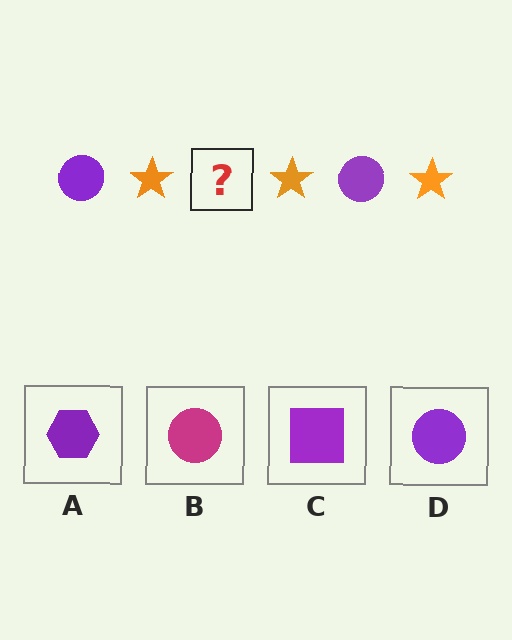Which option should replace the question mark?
Option D.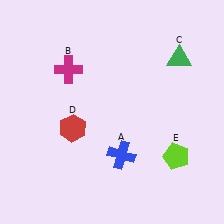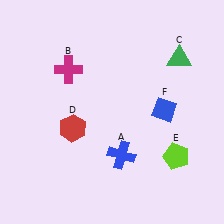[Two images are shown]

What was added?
A blue diamond (F) was added in Image 2.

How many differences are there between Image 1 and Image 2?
There is 1 difference between the two images.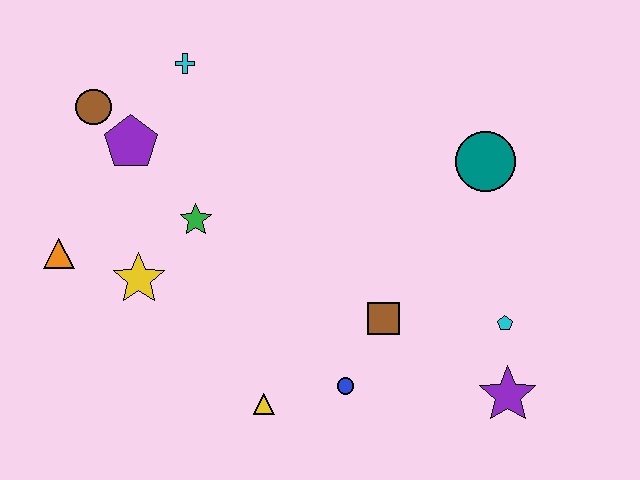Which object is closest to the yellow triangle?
The blue circle is closest to the yellow triangle.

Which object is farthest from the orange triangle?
The purple star is farthest from the orange triangle.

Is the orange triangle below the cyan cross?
Yes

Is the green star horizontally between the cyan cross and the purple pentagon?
No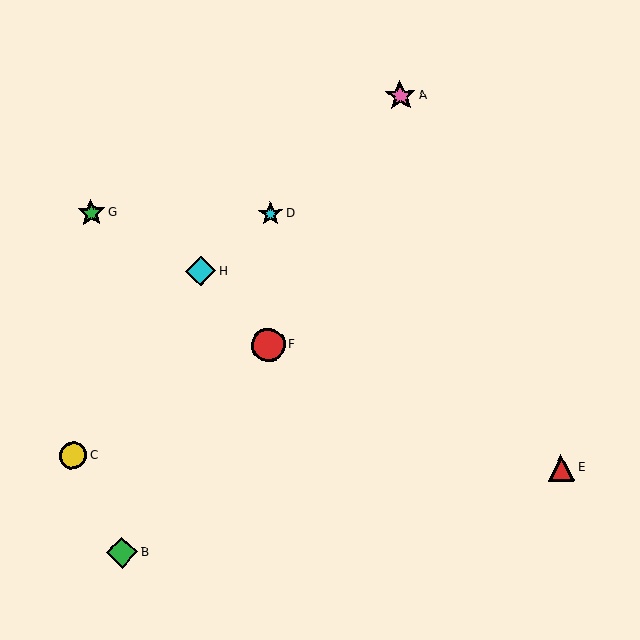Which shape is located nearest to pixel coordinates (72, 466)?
The yellow circle (labeled C) at (73, 455) is nearest to that location.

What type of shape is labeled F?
Shape F is a red circle.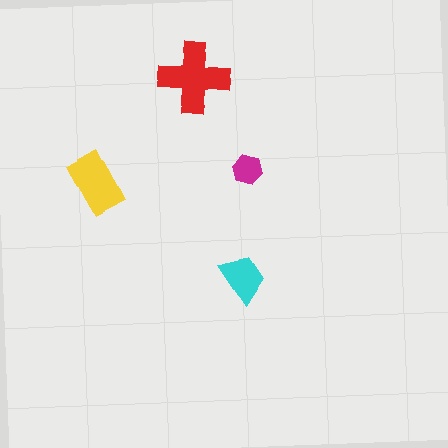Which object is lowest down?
The cyan trapezoid is bottommost.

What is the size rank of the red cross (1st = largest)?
1st.